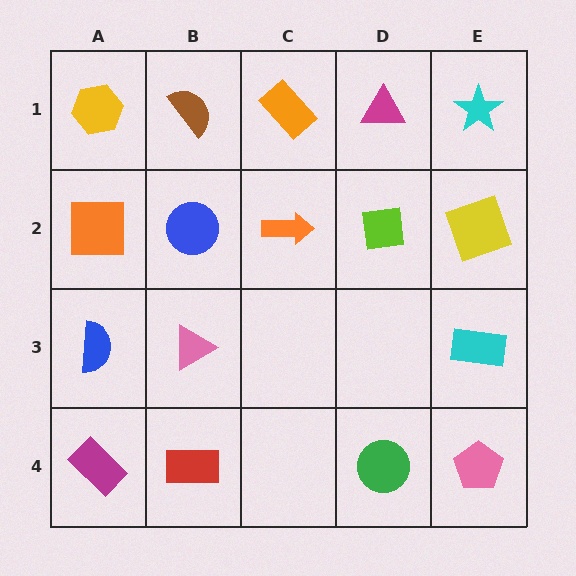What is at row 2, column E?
A yellow square.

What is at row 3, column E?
A cyan rectangle.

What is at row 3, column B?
A pink triangle.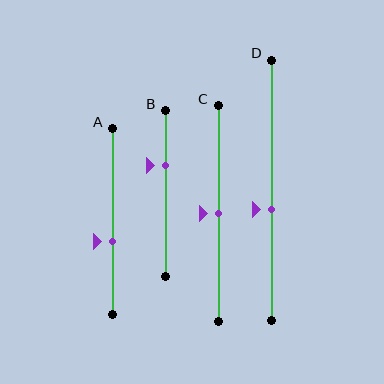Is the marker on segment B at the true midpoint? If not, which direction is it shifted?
No, the marker on segment B is shifted upward by about 17% of the segment length.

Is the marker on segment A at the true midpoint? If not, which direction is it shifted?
No, the marker on segment A is shifted downward by about 11% of the segment length.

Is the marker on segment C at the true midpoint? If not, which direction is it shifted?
Yes, the marker on segment C is at the true midpoint.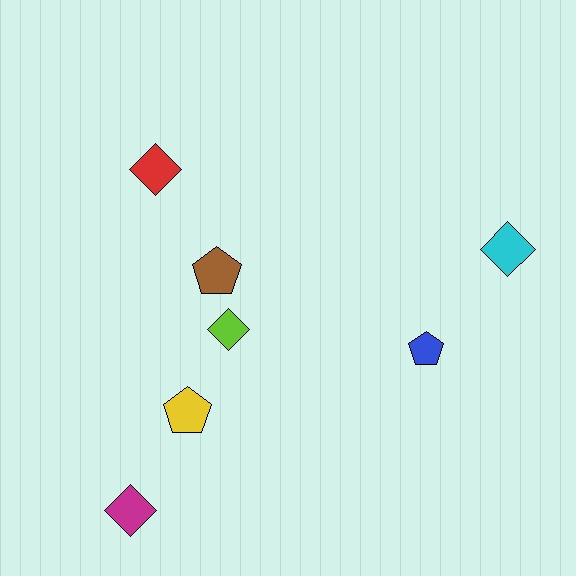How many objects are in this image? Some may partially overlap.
There are 7 objects.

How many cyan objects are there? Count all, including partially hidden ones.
There is 1 cyan object.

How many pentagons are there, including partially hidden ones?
There are 3 pentagons.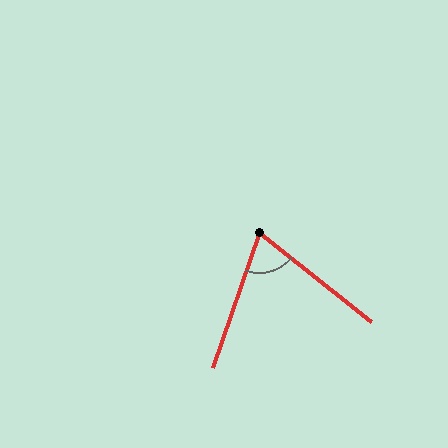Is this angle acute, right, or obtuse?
It is acute.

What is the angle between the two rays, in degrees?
Approximately 71 degrees.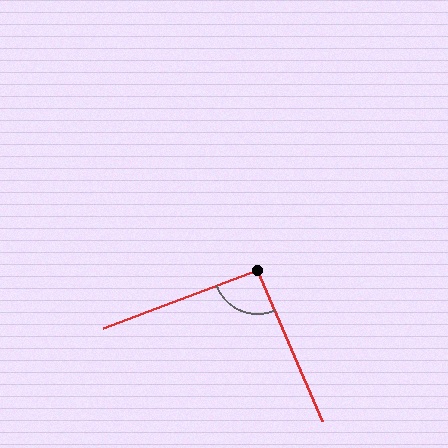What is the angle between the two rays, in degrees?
Approximately 93 degrees.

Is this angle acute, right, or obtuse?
It is approximately a right angle.